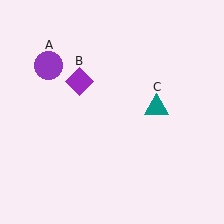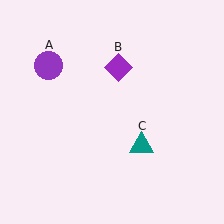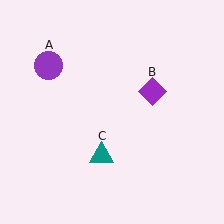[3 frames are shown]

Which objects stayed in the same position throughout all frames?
Purple circle (object A) remained stationary.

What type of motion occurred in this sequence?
The purple diamond (object B), teal triangle (object C) rotated clockwise around the center of the scene.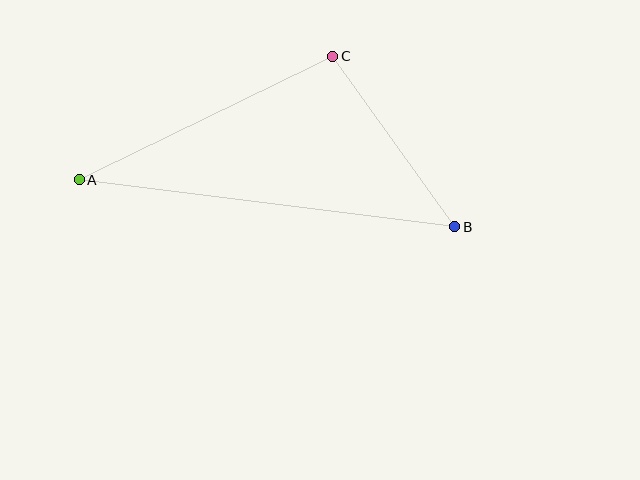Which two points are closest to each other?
Points B and C are closest to each other.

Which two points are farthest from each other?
Points A and B are farthest from each other.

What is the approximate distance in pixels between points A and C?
The distance between A and C is approximately 282 pixels.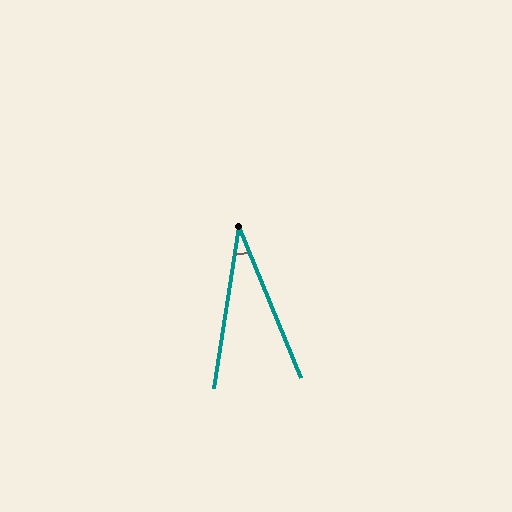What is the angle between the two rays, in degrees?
Approximately 31 degrees.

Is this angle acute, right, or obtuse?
It is acute.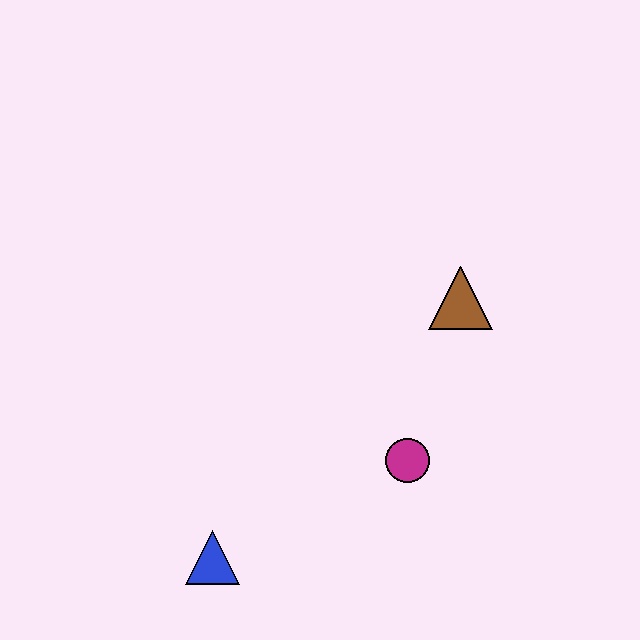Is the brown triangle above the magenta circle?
Yes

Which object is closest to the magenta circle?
The brown triangle is closest to the magenta circle.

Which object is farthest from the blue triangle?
The brown triangle is farthest from the blue triangle.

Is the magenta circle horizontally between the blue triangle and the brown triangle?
Yes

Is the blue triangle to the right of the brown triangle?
No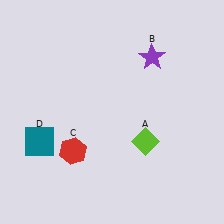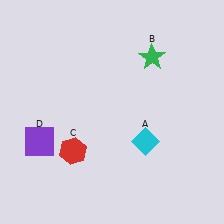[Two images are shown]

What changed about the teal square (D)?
In Image 1, D is teal. In Image 2, it changed to purple.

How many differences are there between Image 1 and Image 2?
There are 3 differences between the two images.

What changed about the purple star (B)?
In Image 1, B is purple. In Image 2, it changed to green.